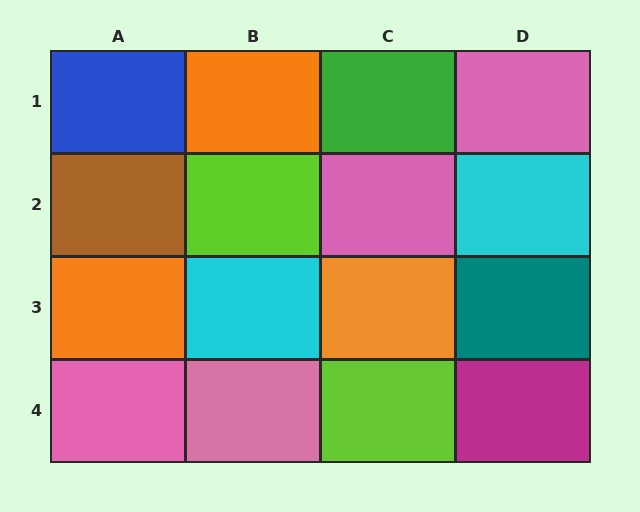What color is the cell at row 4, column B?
Pink.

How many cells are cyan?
2 cells are cyan.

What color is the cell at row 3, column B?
Cyan.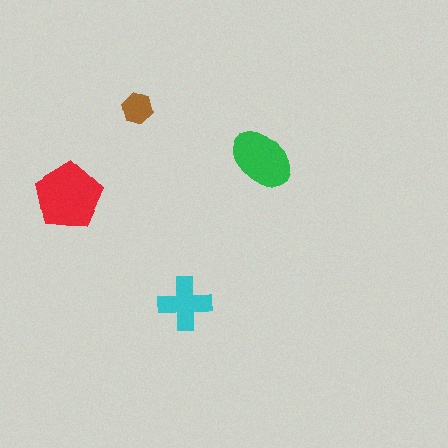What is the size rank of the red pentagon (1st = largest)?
1st.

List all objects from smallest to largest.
The brown hexagon, the cyan cross, the green ellipse, the red pentagon.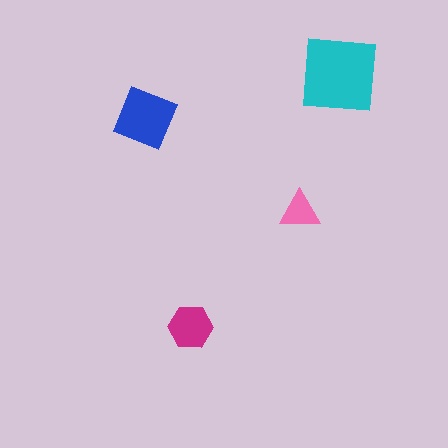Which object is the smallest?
The pink triangle.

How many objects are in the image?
There are 4 objects in the image.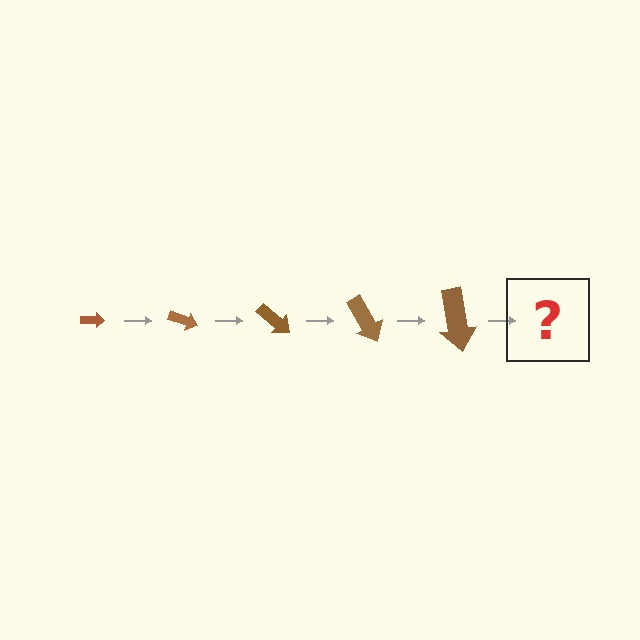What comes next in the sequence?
The next element should be an arrow, larger than the previous one and rotated 100 degrees from the start.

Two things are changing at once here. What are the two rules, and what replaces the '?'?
The two rules are that the arrow grows larger each step and it rotates 20 degrees each step. The '?' should be an arrow, larger than the previous one and rotated 100 degrees from the start.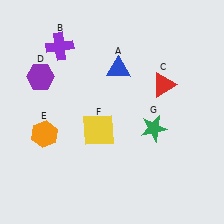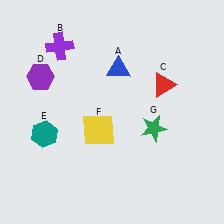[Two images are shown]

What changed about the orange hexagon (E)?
In Image 1, E is orange. In Image 2, it changed to teal.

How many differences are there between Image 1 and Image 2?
There is 1 difference between the two images.